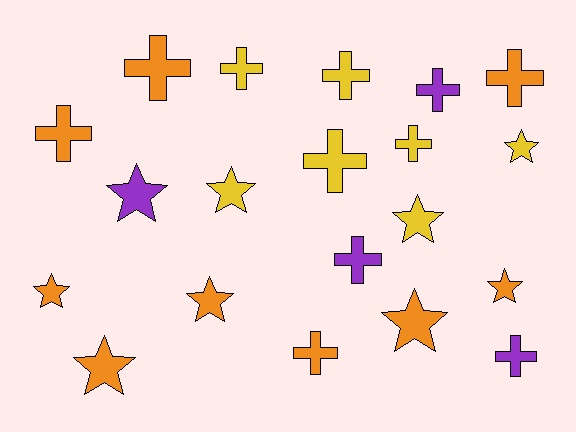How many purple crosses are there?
There are 3 purple crosses.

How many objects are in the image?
There are 20 objects.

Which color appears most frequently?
Orange, with 9 objects.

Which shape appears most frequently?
Cross, with 11 objects.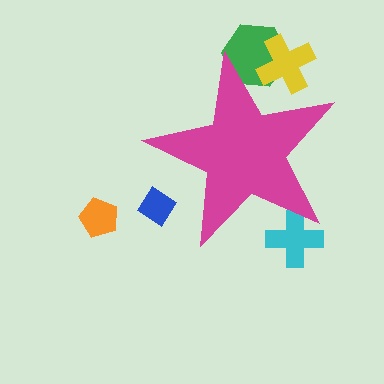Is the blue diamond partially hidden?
Yes, the blue diamond is partially hidden behind the magenta star.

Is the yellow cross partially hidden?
Yes, the yellow cross is partially hidden behind the magenta star.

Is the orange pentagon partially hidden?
No, the orange pentagon is fully visible.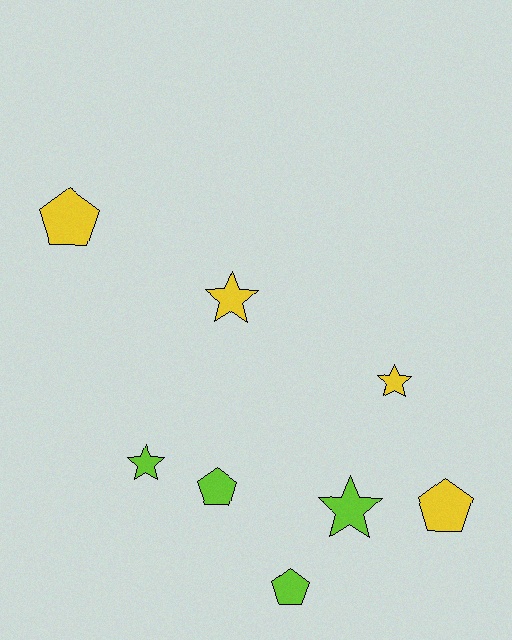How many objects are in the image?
There are 8 objects.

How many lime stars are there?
There are 2 lime stars.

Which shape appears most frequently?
Star, with 4 objects.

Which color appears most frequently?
Lime, with 4 objects.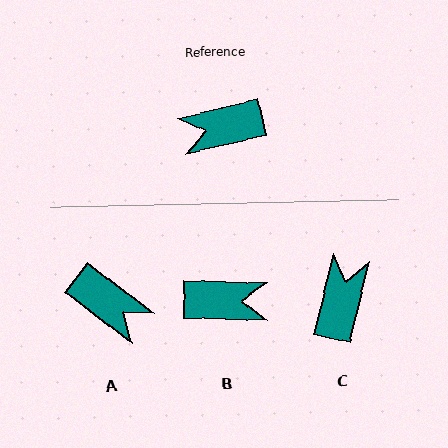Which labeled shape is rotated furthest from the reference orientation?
B, about 165 degrees away.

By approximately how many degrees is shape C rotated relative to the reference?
Approximately 117 degrees clockwise.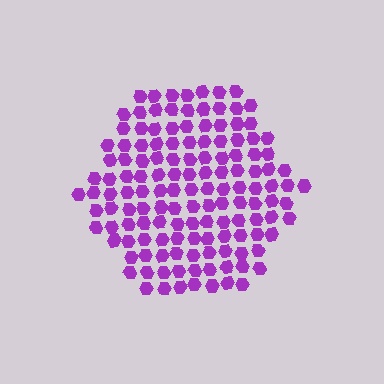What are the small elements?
The small elements are hexagons.